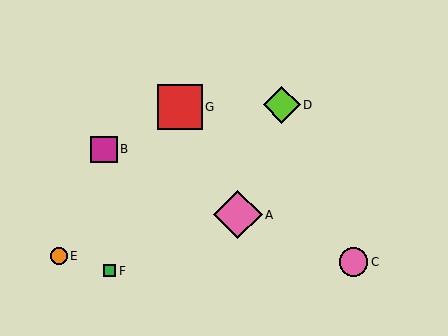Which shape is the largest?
The pink diamond (labeled A) is the largest.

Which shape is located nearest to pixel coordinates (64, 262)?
The orange circle (labeled E) at (59, 256) is nearest to that location.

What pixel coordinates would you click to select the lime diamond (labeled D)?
Click at (282, 105) to select the lime diamond D.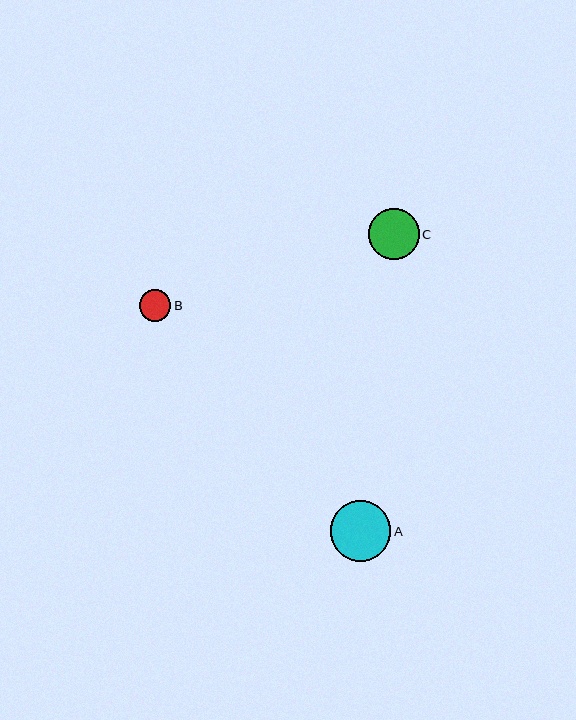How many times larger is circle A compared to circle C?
Circle A is approximately 1.2 times the size of circle C.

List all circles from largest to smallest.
From largest to smallest: A, C, B.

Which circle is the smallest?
Circle B is the smallest with a size of approximately 32 pixels.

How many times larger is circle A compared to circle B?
Circle A is approximately 1.9 times the size of circle B.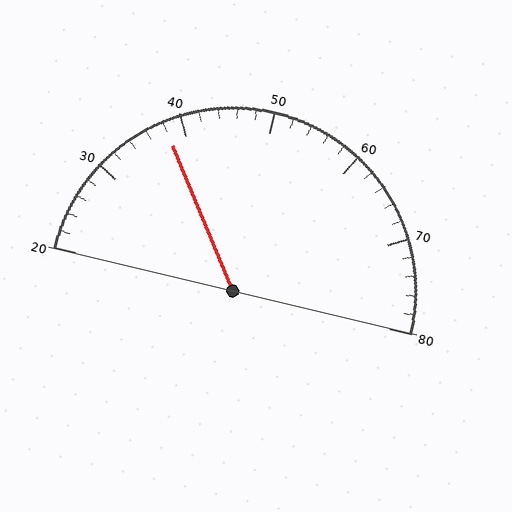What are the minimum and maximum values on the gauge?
The gauge ranges from 20 to 80.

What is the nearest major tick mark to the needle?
The nearest major tick mark is 40.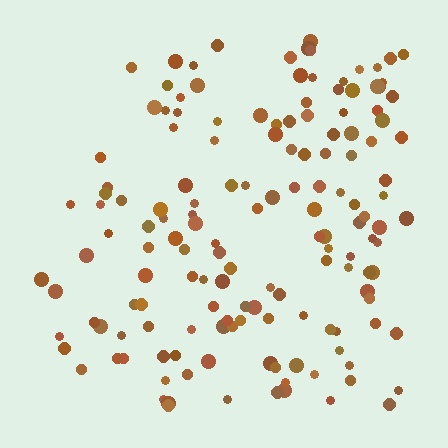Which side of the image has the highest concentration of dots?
The right.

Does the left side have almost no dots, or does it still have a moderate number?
Still a moderate number, just noticeably fewer than the right.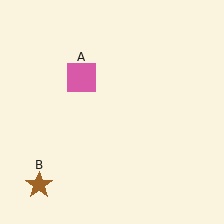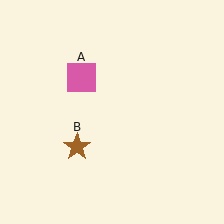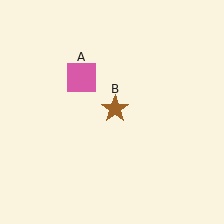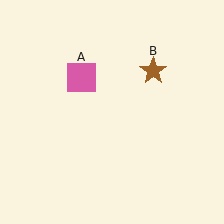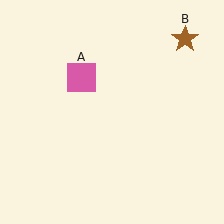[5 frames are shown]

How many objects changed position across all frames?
1 object changed position: brown star (object B).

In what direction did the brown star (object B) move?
The brown star (object B) moved up and to the right.